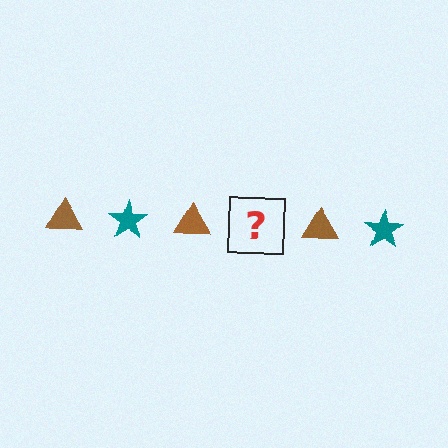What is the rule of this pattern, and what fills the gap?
The rule is that the pattern alternates between brown triangle and teal star. The gap should be filled with a teal star.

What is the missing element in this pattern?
The missing element is a teal star.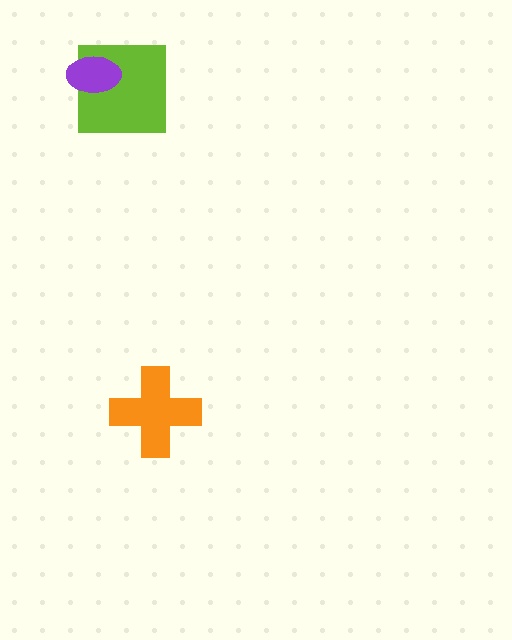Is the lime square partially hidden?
Yes, it is partially covered by another shape.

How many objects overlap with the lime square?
1 object overlaps with the lime square.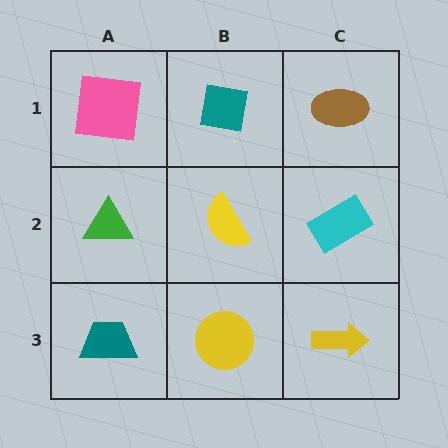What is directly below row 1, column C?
A cyan rectangle.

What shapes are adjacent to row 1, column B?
A yellow semicircle (row 2, column B), a pink square (row 1, column A), a brown ellipse (row 1, column C).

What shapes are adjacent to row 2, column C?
A brown ellipse (row 1, column C), a yellow arrow (row 3, column C), a yellow semicircle (row 2, column B).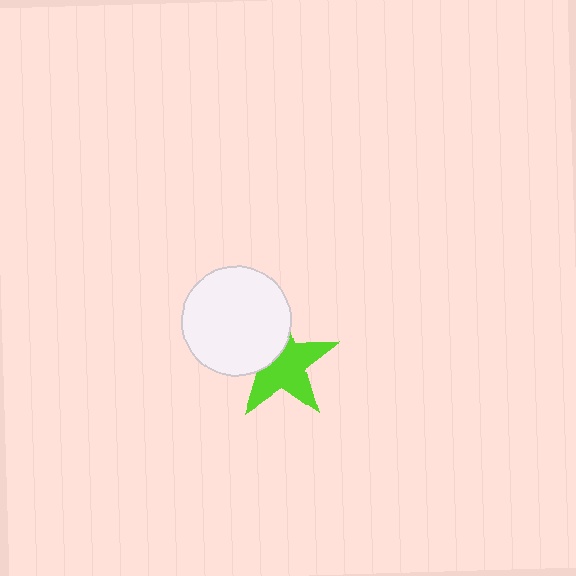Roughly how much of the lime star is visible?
About half of it is visible (roughly 64%).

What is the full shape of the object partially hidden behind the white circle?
The partially hidden object is a lime star.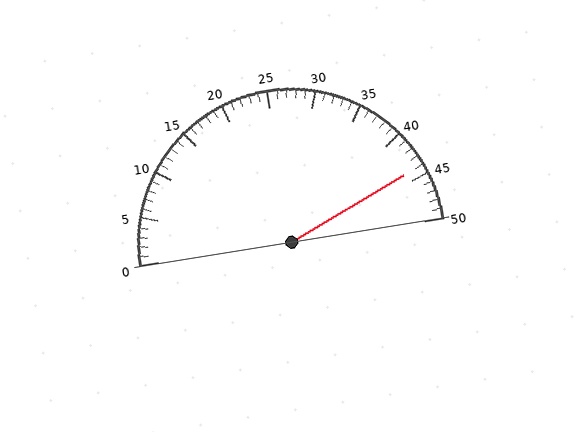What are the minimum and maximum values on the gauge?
The gauge ranges from 0 to 50.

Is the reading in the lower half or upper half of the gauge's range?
The reading is in the upper half of the range (0 to 50).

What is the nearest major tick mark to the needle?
The nearest major tick mark is 45.